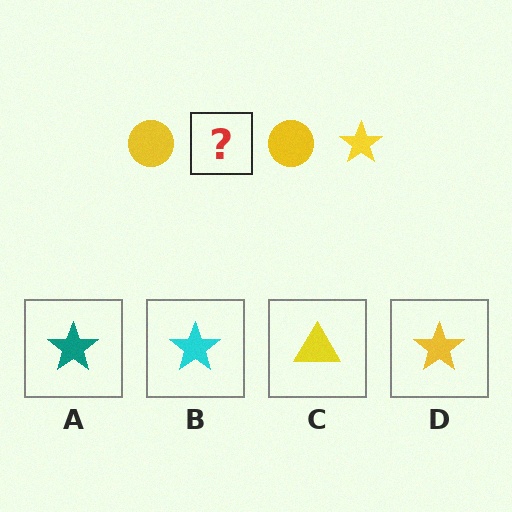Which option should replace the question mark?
Option D.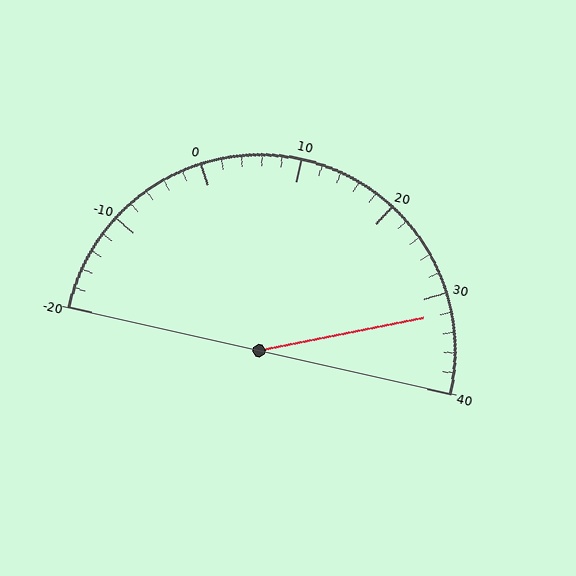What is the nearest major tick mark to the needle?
The nearest major tick mark is 30.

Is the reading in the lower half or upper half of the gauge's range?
The reading is in the upper half of the range (-20 to 40).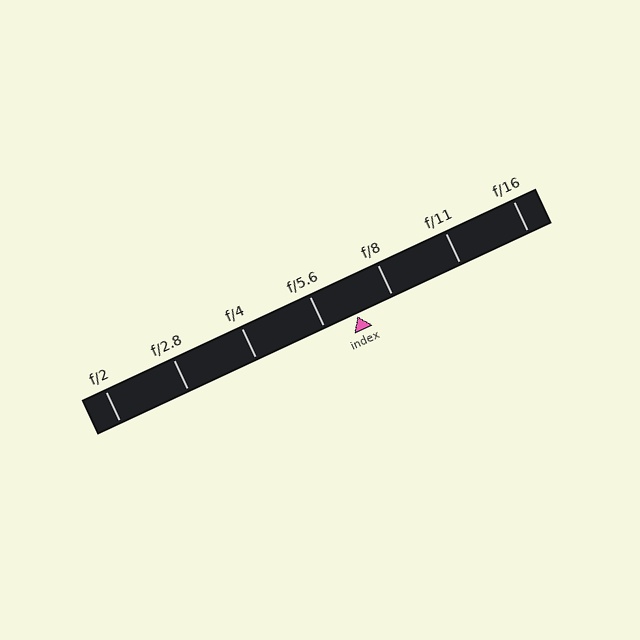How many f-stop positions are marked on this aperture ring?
There are 7 f-stop positions marked.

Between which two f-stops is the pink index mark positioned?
The index mark is between f/5.6 and f/8.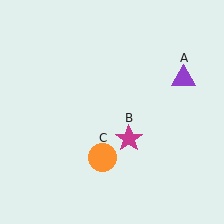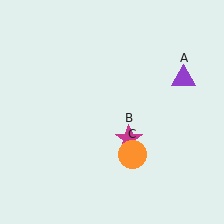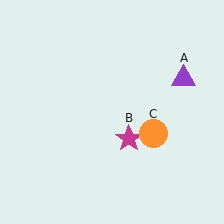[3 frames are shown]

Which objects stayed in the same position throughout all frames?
Purple triangle (object A) and magenta star (object B) remained stationary.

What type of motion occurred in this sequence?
The orange circle (object C) rotated counterclockwise around the center of the scene.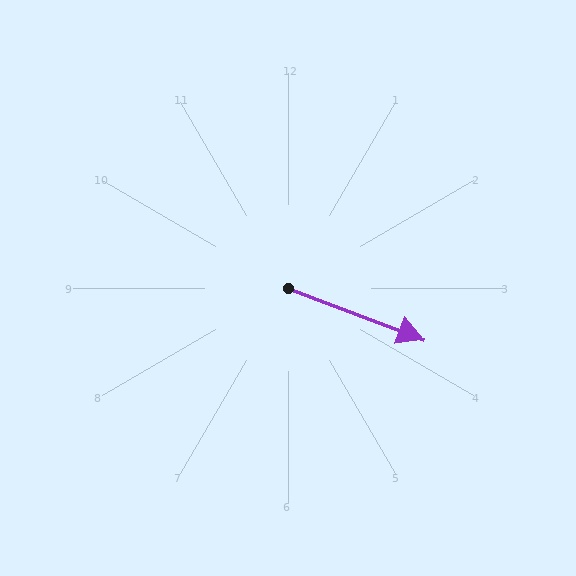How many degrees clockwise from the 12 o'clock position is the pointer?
Approximately 111 degrees.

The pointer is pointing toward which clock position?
Roughly 4 o'clock.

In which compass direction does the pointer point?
East.